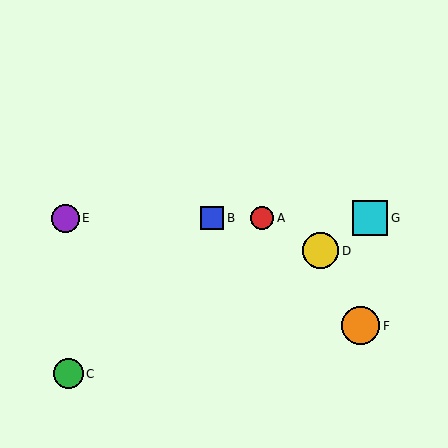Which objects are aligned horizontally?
Objects A, B, E, G are aligned horizontally.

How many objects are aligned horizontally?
4 objects (A, B, E, G) are aligned horizontally.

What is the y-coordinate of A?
Object A is at y≈218.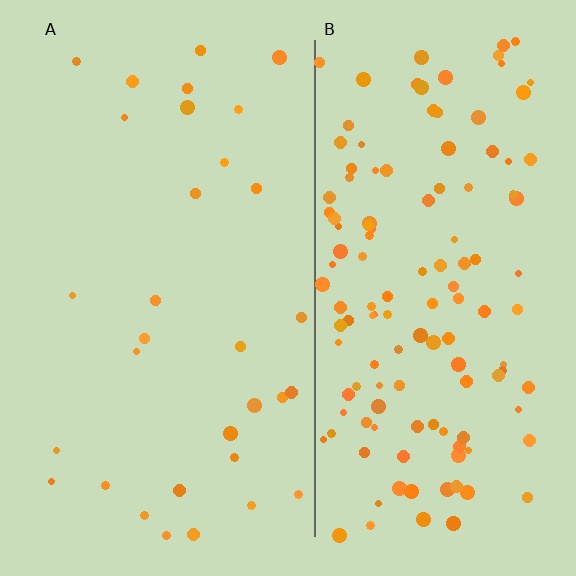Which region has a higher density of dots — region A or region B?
B (the right).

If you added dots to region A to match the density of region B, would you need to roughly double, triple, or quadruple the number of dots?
Approximately quadruple.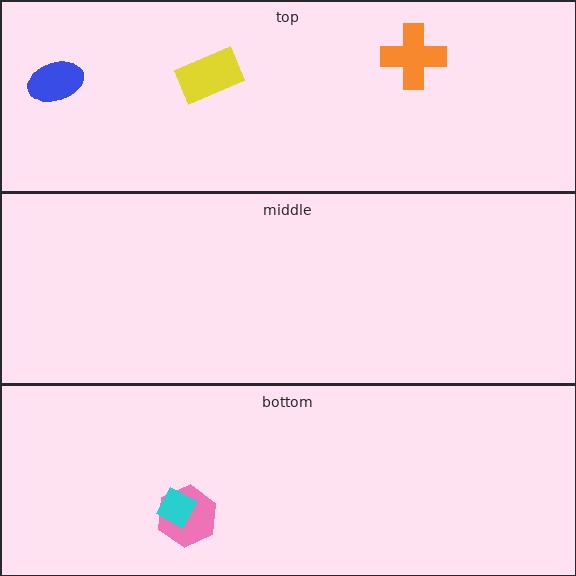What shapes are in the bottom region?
The pink hexagon, the cyan diamond.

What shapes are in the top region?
The yellow rectangle, the orange cross, the blue ellipse.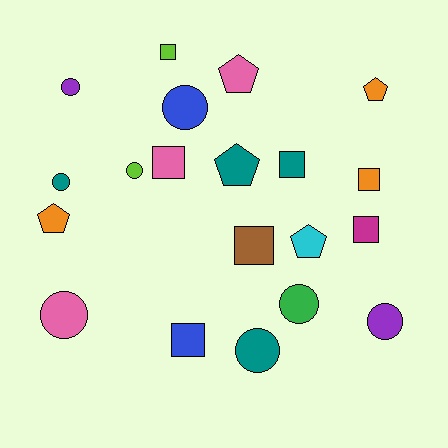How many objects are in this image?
There are 20 objects.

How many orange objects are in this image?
There are 3 orange objects.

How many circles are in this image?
There are 8 circles.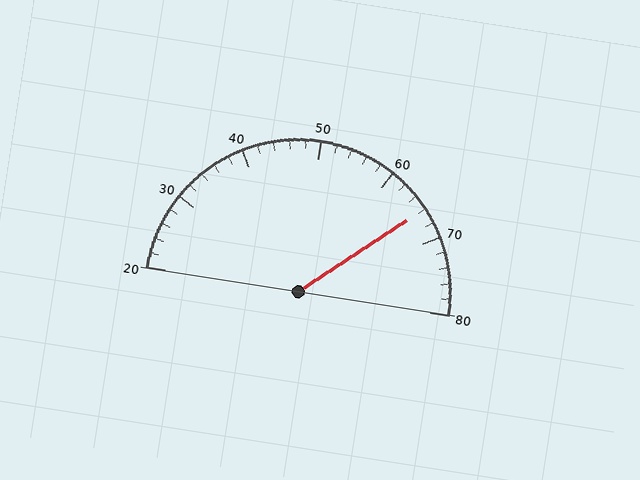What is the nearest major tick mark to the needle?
The nearest major tick mark is 70.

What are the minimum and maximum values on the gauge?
The gauge ranges from 20 to 80.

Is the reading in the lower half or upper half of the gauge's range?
The reading is in the upper half of the range (20 to 80).